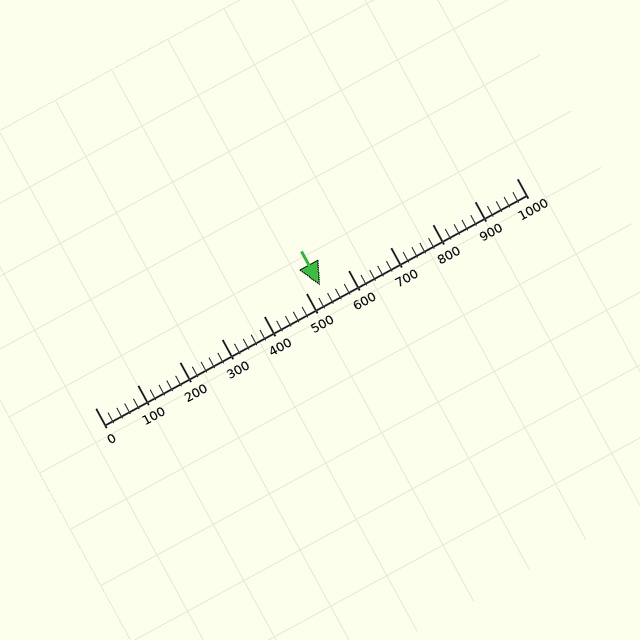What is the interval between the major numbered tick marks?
The major tick marks are spaced 100 units apart.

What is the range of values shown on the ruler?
The ruler shows values from 0 to 1000.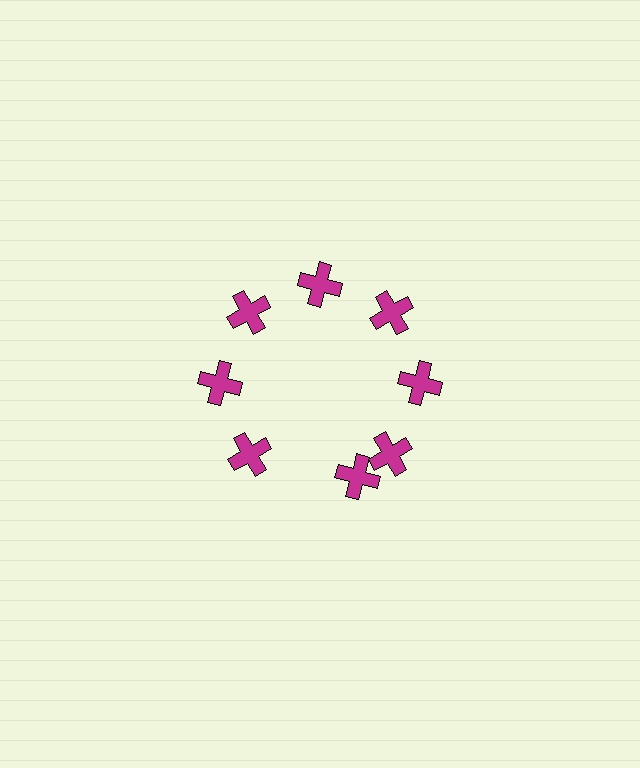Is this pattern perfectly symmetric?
No. The 8 magenta crosses are arranged in a ring, but one element near the 6 o'clock position is rotated out of alignment along the ring, breaking the 8-fold rotational symmetry.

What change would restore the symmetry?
The symmetry would be restored by rotating it back into even spacing with its neighbors so that all 8 crosses sit at equal angles and equal distance from the center.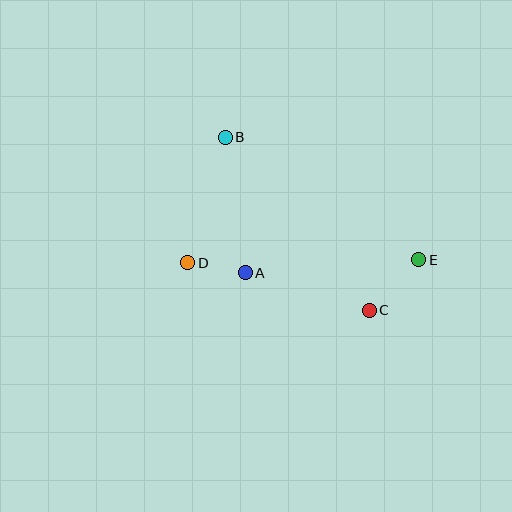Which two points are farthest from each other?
Points D and E are farthest from each other.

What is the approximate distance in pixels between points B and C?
The distance between B and C is approximately 225 pixels.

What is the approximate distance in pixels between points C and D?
The distance between C and D is approximately 188 pixels.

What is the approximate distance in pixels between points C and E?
The distance between C and E is approximately 71 pixels.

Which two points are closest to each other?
Points A and D are closest to each other.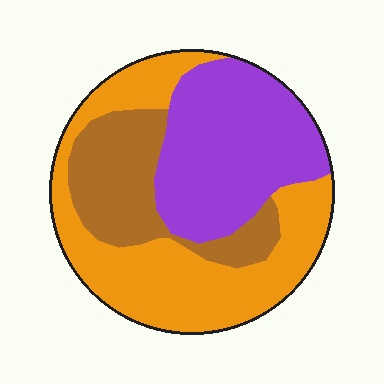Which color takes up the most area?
Orange, at roughly 45%.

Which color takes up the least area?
Brown, at roughly 20%.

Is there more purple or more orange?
Orange.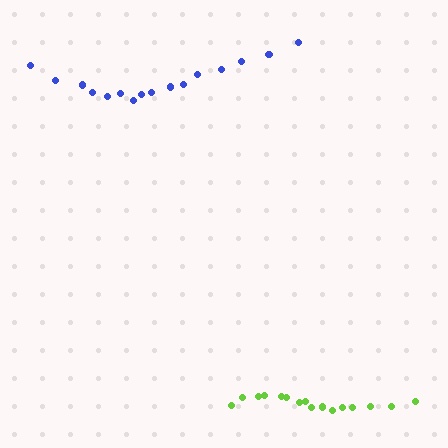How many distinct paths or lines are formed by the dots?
There are 2 distinct paths.